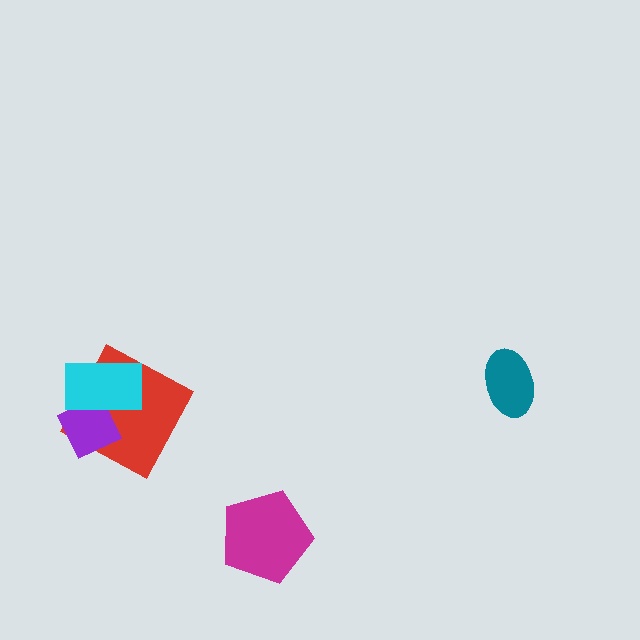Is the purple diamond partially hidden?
Yes, it is partially covered by another shape.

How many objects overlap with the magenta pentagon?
0 objects overlap with the magenta pentagon.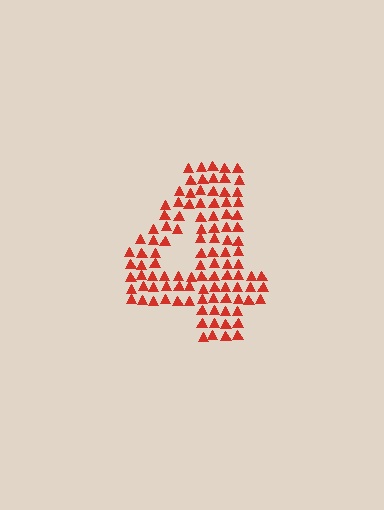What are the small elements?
The small elements are triangles.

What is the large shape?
The large shape is the digit 4.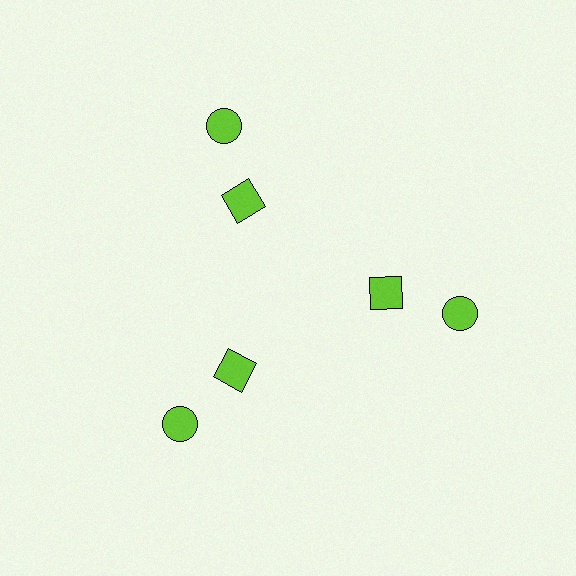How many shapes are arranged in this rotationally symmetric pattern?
There are 6 shapes, arranged in 3 groups of 2.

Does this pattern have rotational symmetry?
Yes, this pattern has 3-fold rotational symmetry. It looks the same after rotating 120 degrees around the center.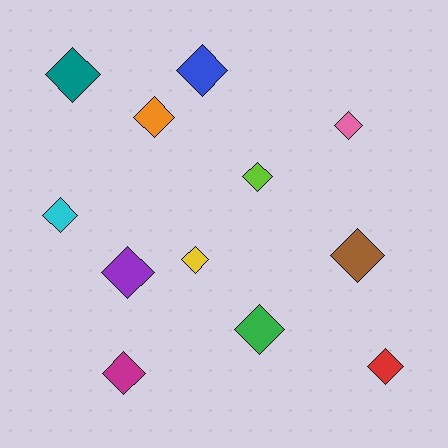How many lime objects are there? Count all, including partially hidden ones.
There is 1 lime object.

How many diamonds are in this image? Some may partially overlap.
There are 12 diamonds.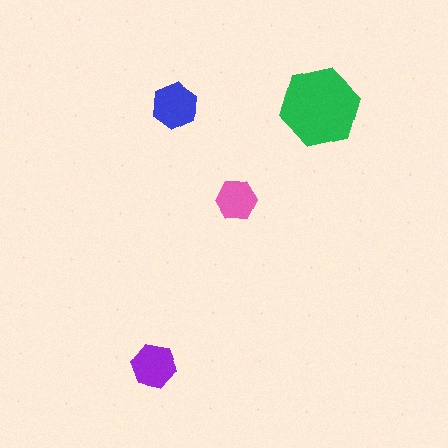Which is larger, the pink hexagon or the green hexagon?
The green one.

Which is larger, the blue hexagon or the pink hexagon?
The blue one.